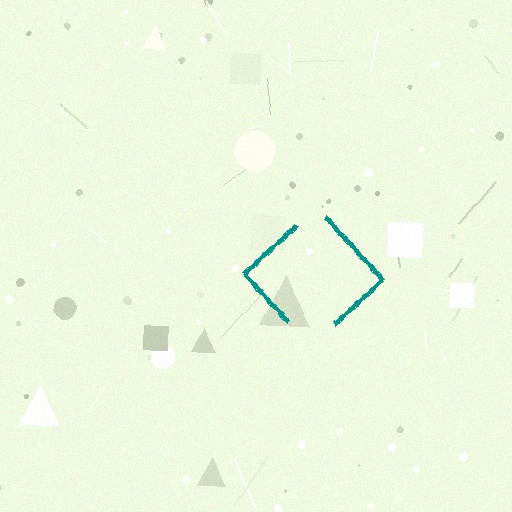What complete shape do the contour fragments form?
The contour fragments form a diamond.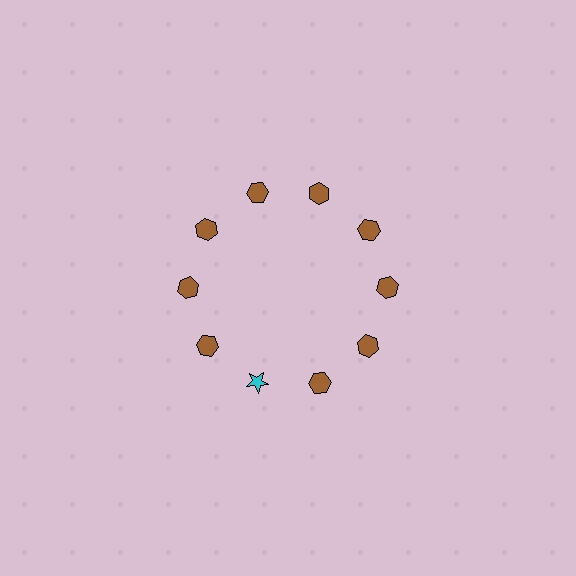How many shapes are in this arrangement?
There are 10 shapes arranged in a ring pattern.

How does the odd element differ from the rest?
It differs in both color (cyan instead of brown) and shape (star instead of hexagon).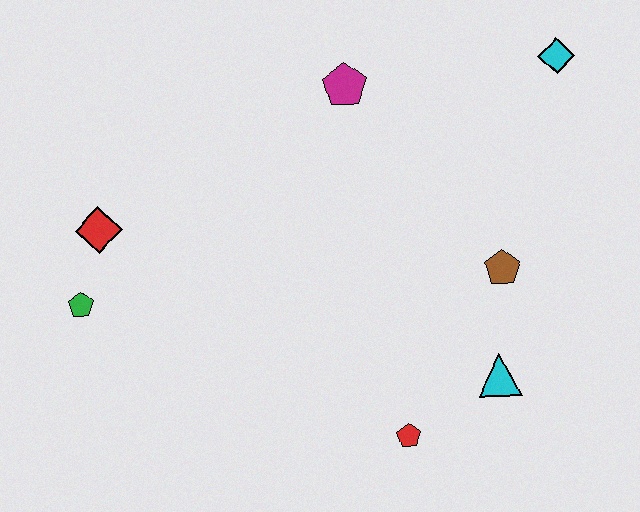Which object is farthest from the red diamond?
The cyan diamond is farthest from the red diamond.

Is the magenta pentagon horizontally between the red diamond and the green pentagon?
No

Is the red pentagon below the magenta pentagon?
Yes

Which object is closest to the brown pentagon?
The cyan triangle is closest to the brown pentagon.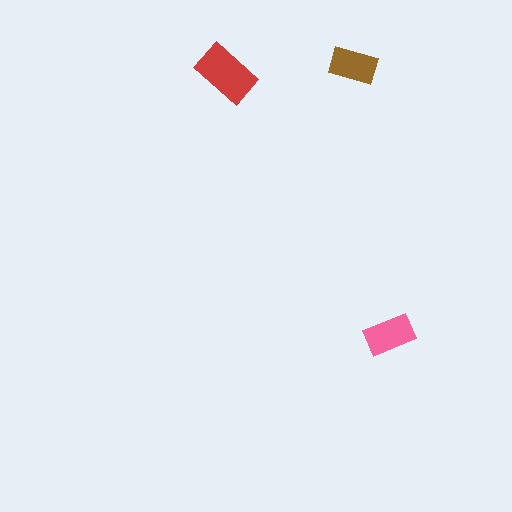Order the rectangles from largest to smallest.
the red one, the pink one, the brown one.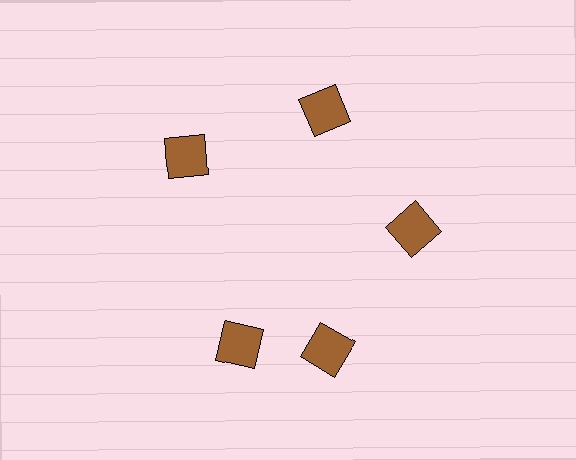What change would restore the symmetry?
The symmetry would be restored by rotating it back into even spacing with its neighbors so that all 5 squares sit at equal angles and equal distance from the center.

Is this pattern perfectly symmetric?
No. The 5 brown squares are arranged in a ring, but one element near the 8 o'clock position is rotated out of alignment along the ring, breaking the 5-fold rotational symmetry.